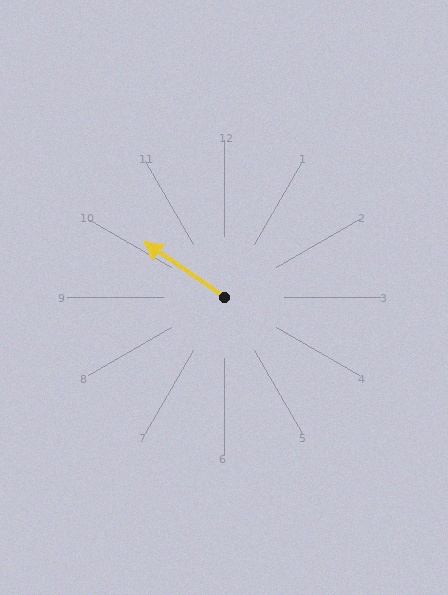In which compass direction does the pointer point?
Northwest.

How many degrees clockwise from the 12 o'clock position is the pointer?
Approximately 305 degrees.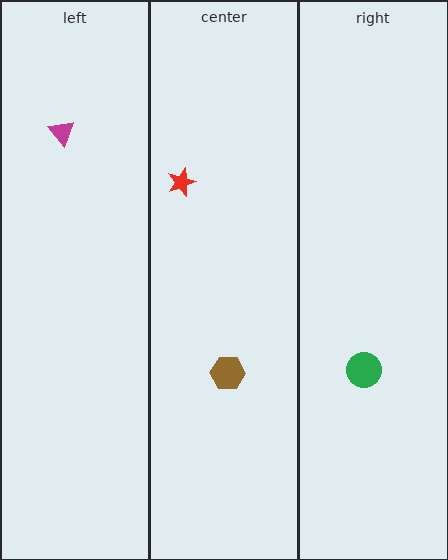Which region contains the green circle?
The right region.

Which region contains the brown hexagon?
The center region.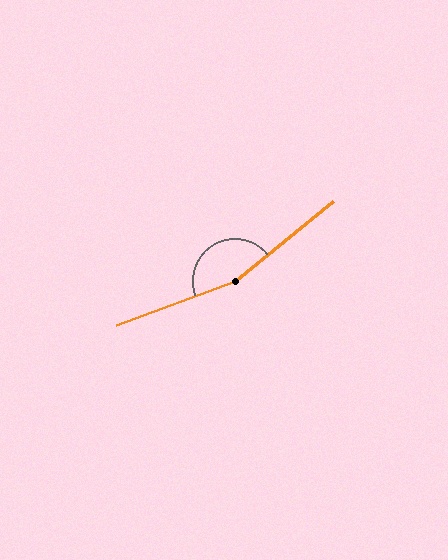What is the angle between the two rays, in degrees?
Approximately 161 degrees.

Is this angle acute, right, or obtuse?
It is obtuse.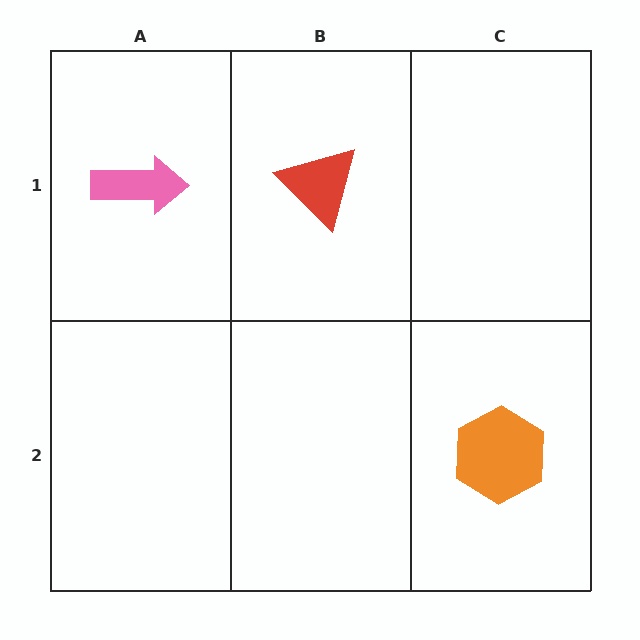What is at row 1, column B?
A red triangle.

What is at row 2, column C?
An orange hexagon.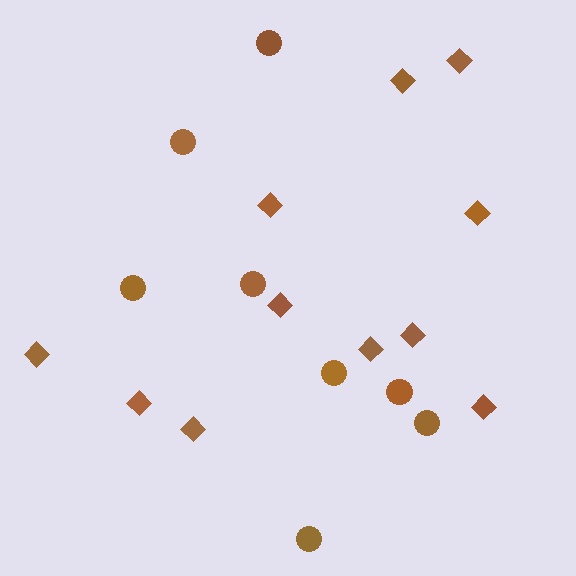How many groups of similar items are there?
There are 2 groups: one group of circles (8) and one group of diamonds (11).